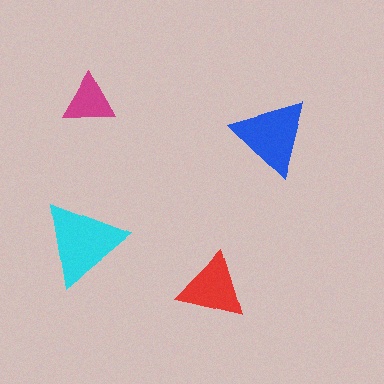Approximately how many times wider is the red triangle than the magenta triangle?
About 1.5 times wider.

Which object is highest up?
The magenta triangle is topmost.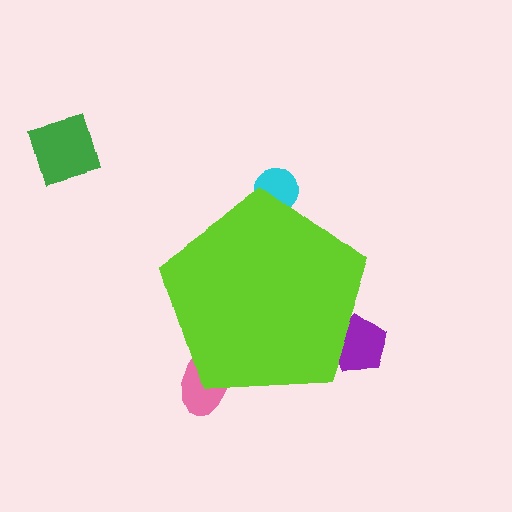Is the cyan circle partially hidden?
Yes, the cyan circle is partially hidden behind the lime pentagon.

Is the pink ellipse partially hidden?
Yes, the pink ellipse is partially hidden behind the lime pentagon.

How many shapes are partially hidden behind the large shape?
3 shapes are partially hidden.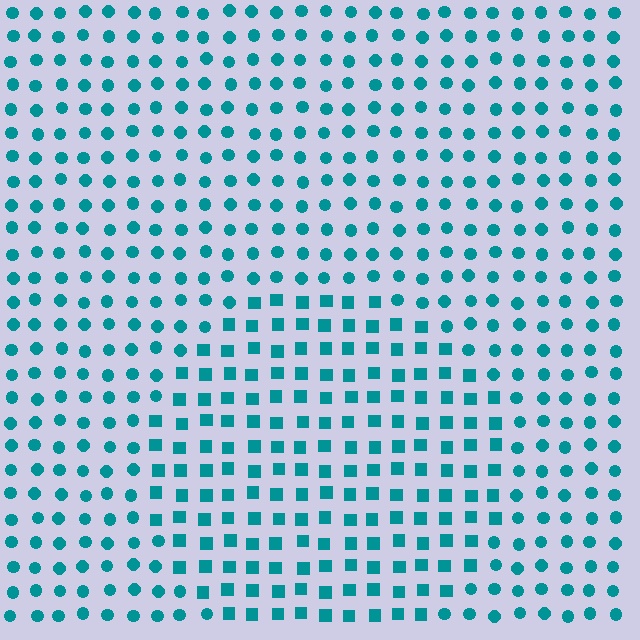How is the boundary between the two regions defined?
The boundary is defined by a change in element shape: squares inside vs. circles outside. All elements share the same color and spacing.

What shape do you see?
I see a circle.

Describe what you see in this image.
The image is filled with small teal elements arranged in a uniform grid. A circle-shaped region contains squares, while the surrounding area contains circles. The boundary is defined purely by the change in element shape.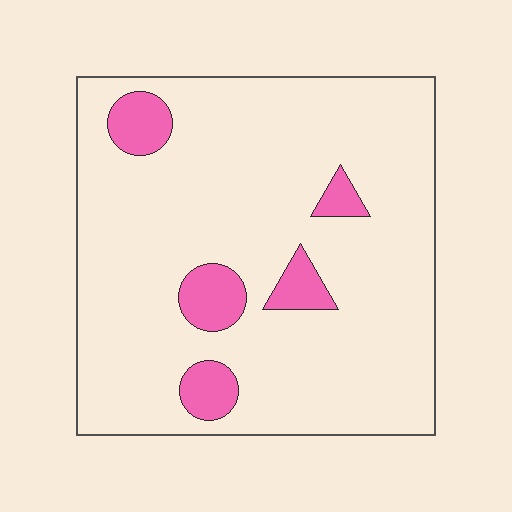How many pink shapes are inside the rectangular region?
5.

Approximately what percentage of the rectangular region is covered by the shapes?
Approximately 10%.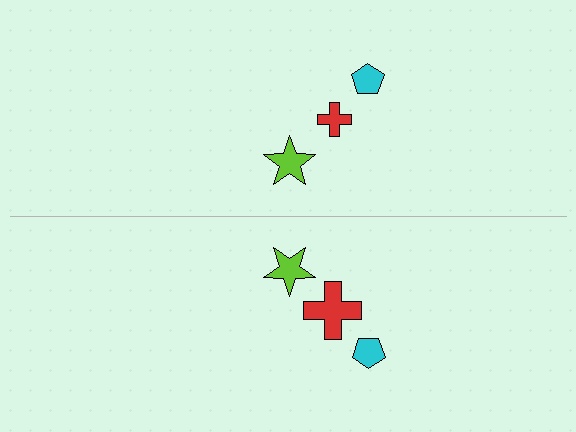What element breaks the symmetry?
The red cross on the bottom side has a different size than its mirror counterpart.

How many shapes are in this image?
There are 6 shapes in this image.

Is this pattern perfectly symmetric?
No, the pattern is not perfectly symmetric. The red cross on the bottom side has a different size than its mirror counterpart.